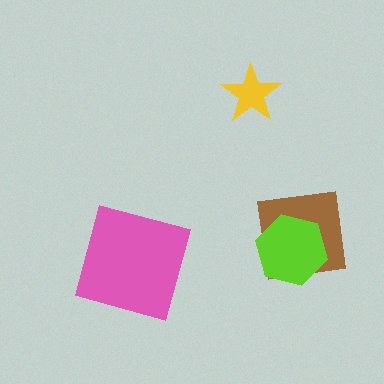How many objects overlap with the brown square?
1 object overlaps with the brown square.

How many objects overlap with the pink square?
0 objects overlap with the pink square.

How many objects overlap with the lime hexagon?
1 object overlaps with the lime hexagon.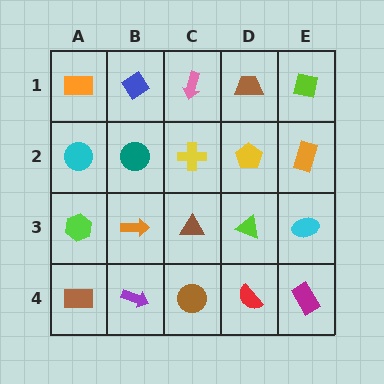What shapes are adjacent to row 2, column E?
A lime square (row 1, column E), a cyan ellipse (row 3, column E), a yellow pentagon (row 2, column D).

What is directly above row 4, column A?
A lime hexagon.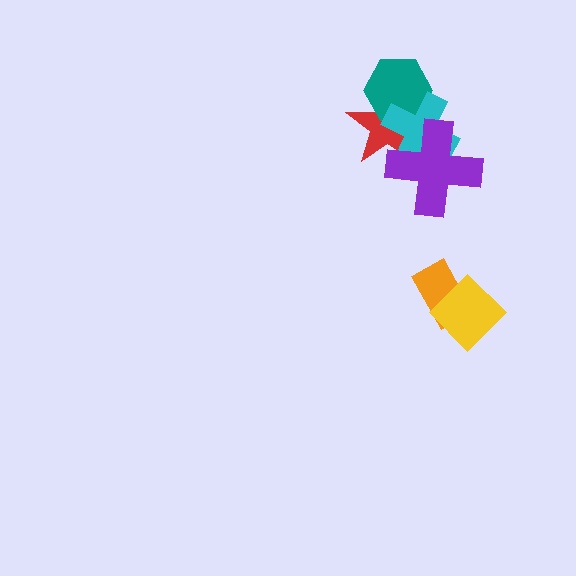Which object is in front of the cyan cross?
The purple cross is in front of the cyan cross.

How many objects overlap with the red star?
3 objects overlap with the red star.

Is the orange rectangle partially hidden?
Yes, it is partially covered by another shape.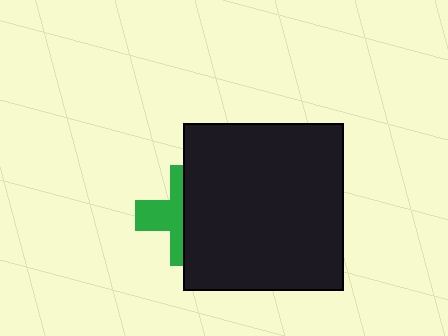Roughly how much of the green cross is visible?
About half of it is visible (roughly 46%).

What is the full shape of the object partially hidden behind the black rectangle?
The partially hidden object is a green cross.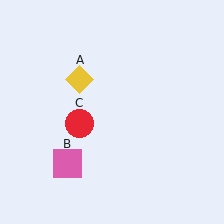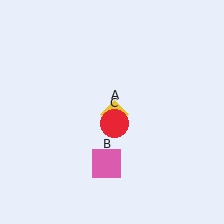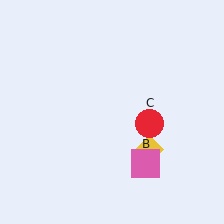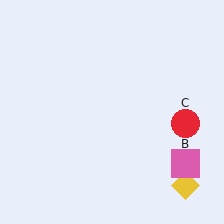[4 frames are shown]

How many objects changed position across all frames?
3 objects changed position: yellow diamond (object A), pink square (object B), red circle (object C).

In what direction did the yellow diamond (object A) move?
The yellow diamond (object A) moved down and to the right.